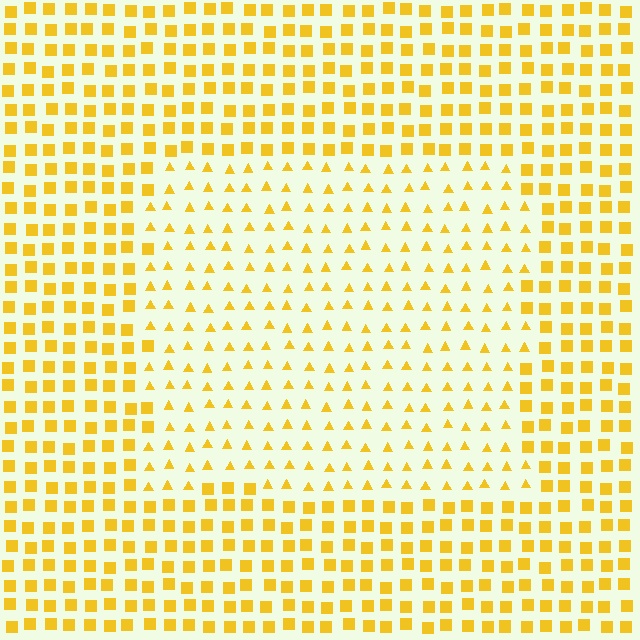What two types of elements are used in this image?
The image uses triangles inside the rectangle region and squares outside it.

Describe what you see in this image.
The image is filled with small yellow elements arranged in a uniform grid. A rectangle-shaped region contains triangles, while the surrounding area contains squares. The boundary is defined purely by the change in element shape.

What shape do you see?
I see a rectangle.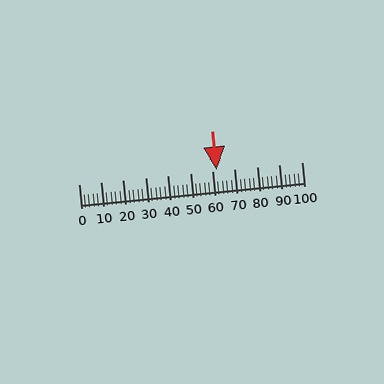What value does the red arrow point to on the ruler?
The red arrow points to approximately 62.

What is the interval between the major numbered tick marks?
The major tick marks are spaced 10 units apart.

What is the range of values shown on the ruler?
The ruler shows values from 0 to 100.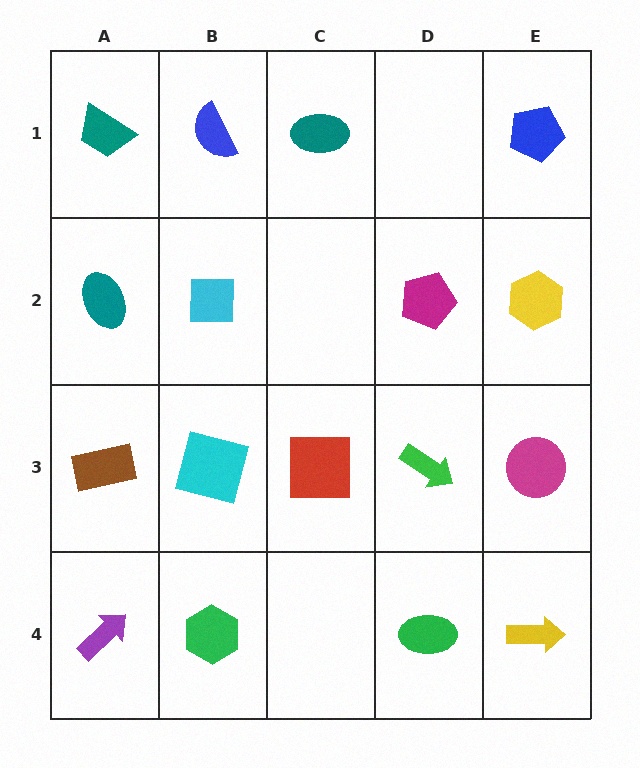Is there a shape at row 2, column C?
No, that cell is empty.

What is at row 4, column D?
A green ellipse.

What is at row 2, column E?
A yellow hexagon.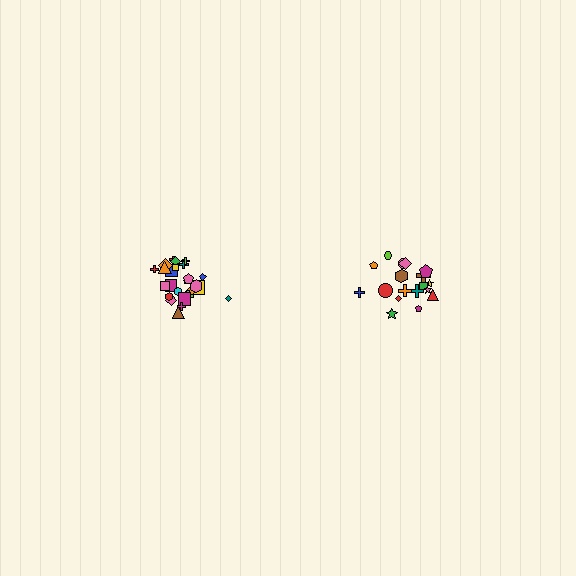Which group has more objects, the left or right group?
The left group.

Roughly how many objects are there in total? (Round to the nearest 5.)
Roughly 45 objects in total.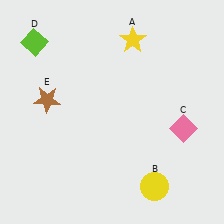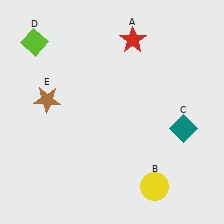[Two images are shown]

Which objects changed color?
A changed from yellow to red. C changed from pink to teal.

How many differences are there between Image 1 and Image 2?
There are 2 differences between the two images.